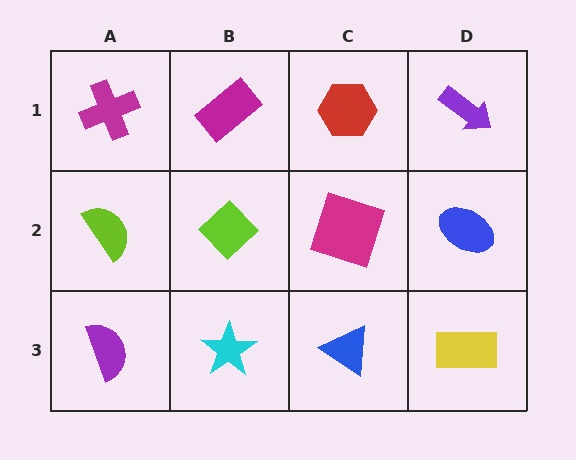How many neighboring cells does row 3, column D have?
2.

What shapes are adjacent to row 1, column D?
A blue ellipse (row 2, column D), a red hexagon (row 1, column C).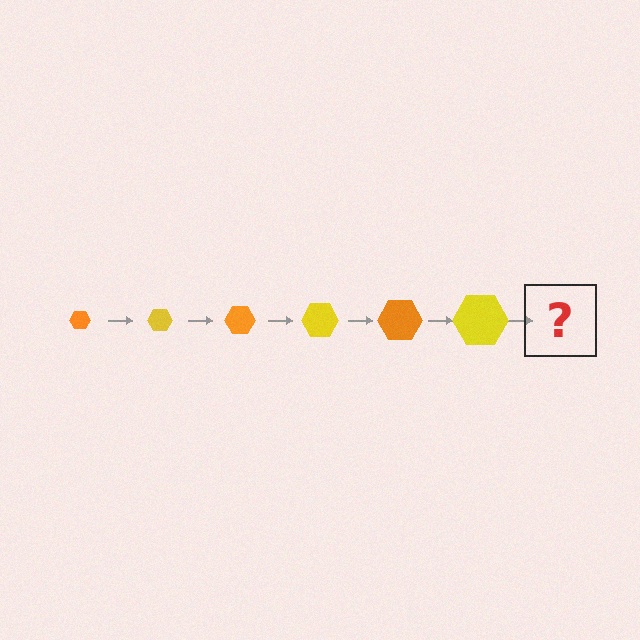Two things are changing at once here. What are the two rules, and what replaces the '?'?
The two rules are that the hexagon grows larger each step and the color cycles through orange and yellow. The '?' should be an orange hexagon, larger than the previous one.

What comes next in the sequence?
The next element should be an orange hexagon, larger than the previous one.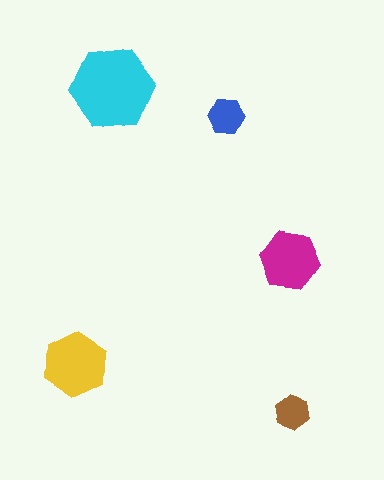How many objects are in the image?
There are 5 objects in the image.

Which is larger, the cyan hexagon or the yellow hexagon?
The cyan one.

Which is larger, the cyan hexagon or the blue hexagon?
The cyan one.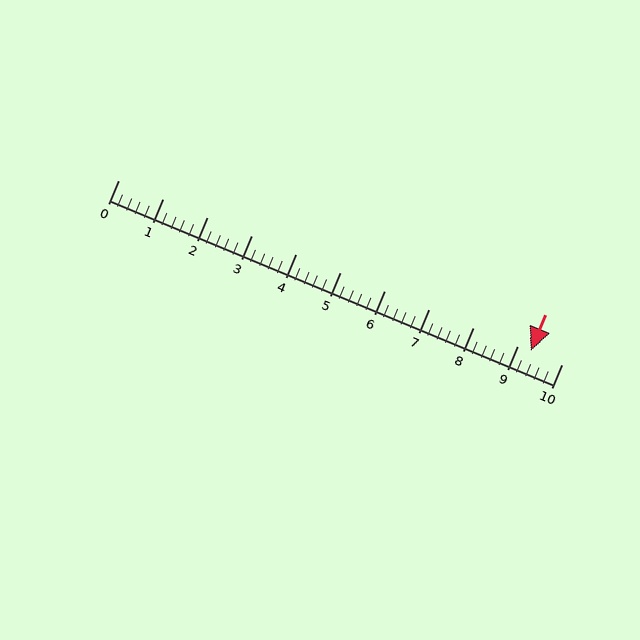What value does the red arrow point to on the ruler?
The red arrow points to approximately 9.3.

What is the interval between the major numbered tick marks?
The major tick marks are spaced 1 units apart.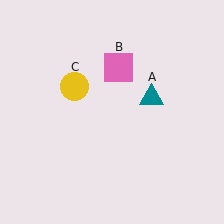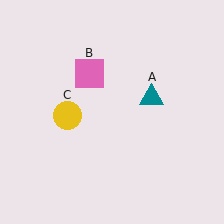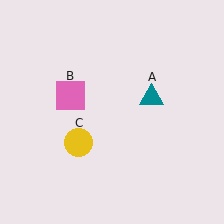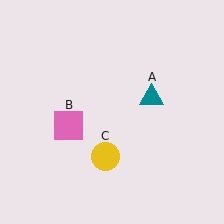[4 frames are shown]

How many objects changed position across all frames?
2 objects changed position: pink square (object B), yellow circle (object C).